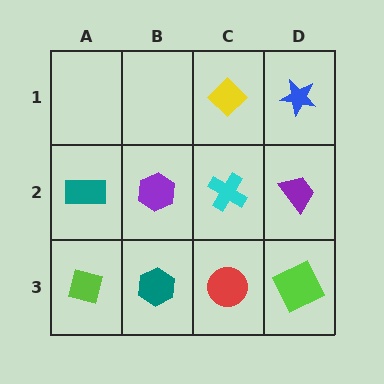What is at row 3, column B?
A teal hexagon.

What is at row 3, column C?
A red circle.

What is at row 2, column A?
A teal rectangle.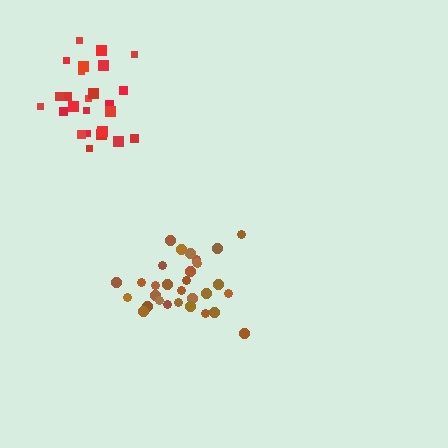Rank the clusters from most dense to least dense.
brown, red.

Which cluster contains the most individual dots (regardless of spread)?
Brown (31).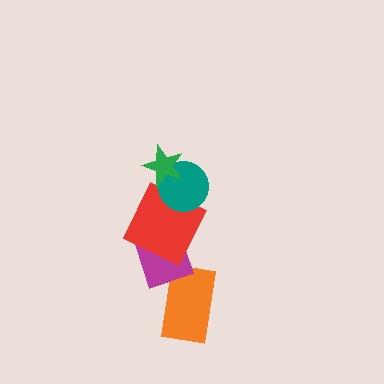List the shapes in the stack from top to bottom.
From top to bottom: the green star, the teal circle, the red square, the magenta diamond, the orange rectangle.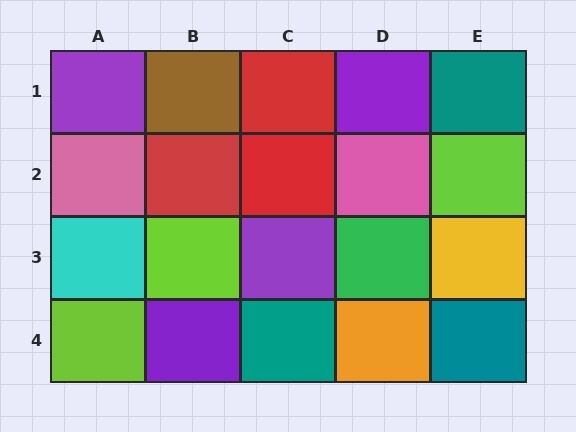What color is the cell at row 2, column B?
Red.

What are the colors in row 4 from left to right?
Lime, purple, teal, orange, teal.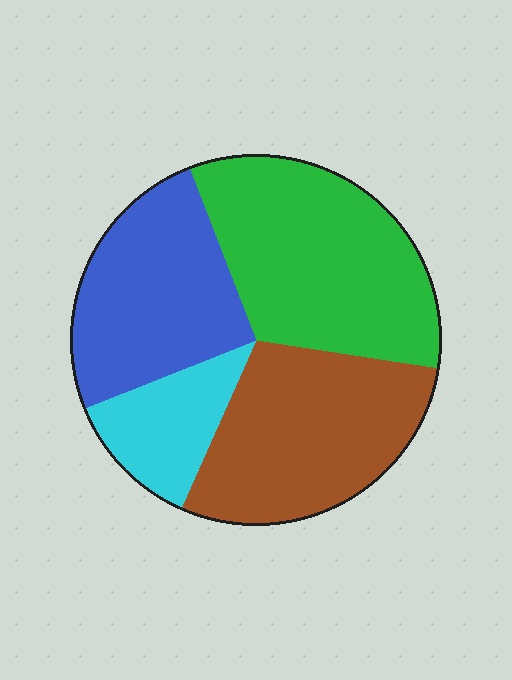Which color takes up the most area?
Green, at roughly 35%.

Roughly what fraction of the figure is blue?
Blue takes up about one quarter (1/4) of the figure.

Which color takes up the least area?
Cyan, at roughly 10%.